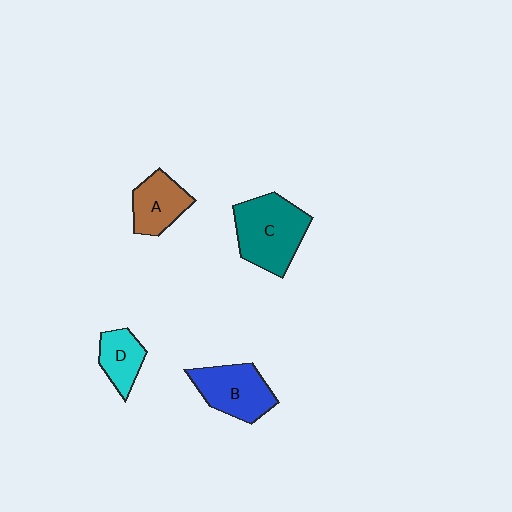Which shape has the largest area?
Shape C (teal).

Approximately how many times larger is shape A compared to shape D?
Approximately 1.2 times.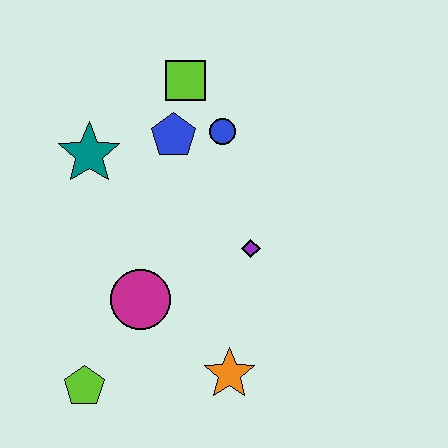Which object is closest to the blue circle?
The blue pentagon is closest to the blue circle.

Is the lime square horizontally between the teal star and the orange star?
Yes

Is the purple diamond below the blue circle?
Yes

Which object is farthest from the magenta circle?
The lime square is farthest from the magenta circle.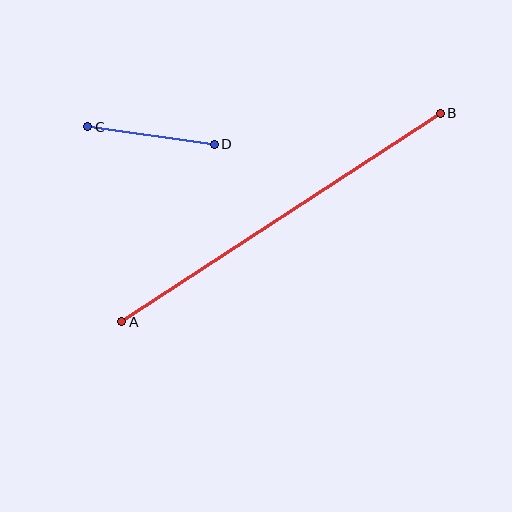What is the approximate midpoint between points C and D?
The midpoint is at approximately (151, 136) pixels.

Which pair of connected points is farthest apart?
Points A and B are farthest apart.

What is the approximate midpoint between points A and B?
The midpoint is at approximately (281, 218) pixels.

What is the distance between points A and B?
The distance is approximately 381 pixels.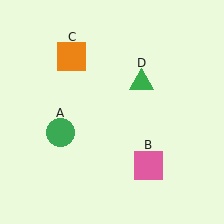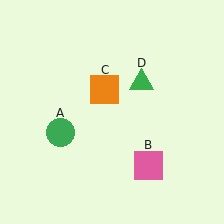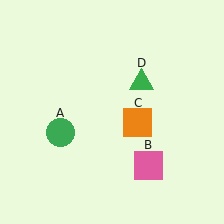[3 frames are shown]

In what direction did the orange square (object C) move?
The orange square (object C) moved down and to the right.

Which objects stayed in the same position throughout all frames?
Green circle (object A) and pink square (object B) and green triangle (object D) remained stationary.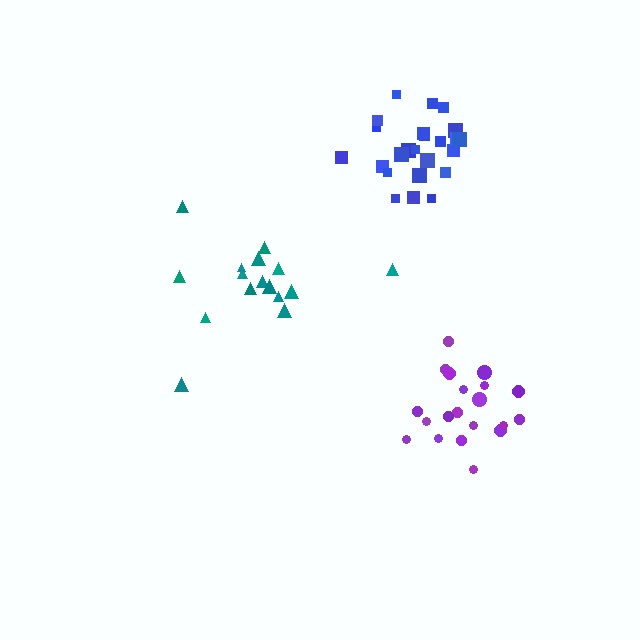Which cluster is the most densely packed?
Purple.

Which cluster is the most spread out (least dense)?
Teal.